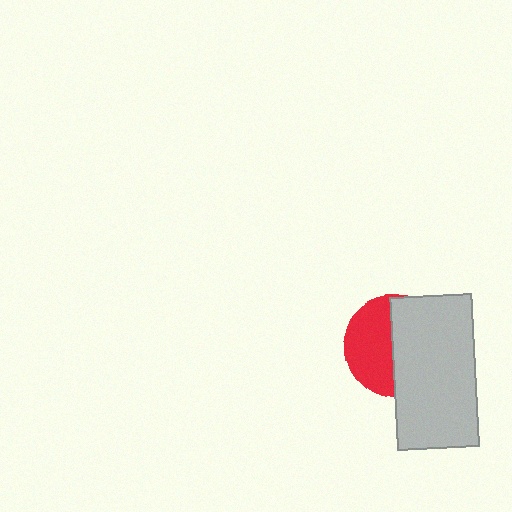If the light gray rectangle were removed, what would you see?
You would see the complete red circle.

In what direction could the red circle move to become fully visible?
The red circle could move left. That would shift it out from behind the light gray rectangle entirely.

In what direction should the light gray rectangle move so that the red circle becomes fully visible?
The light gray rectangle should move right. That is the shortest direction to clear the overlap and leave the red circle fully visible.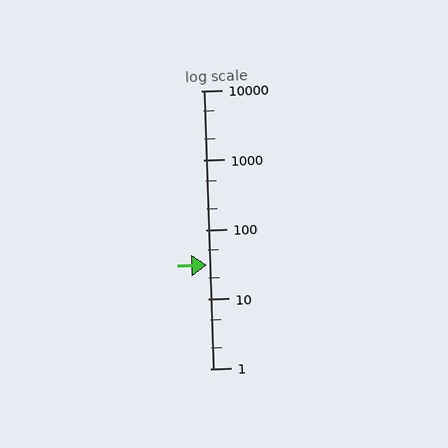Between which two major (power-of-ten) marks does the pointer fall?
The pointer is between 10 and 100.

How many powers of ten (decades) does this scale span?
The scale spans 4 decades, from 1 to 10000.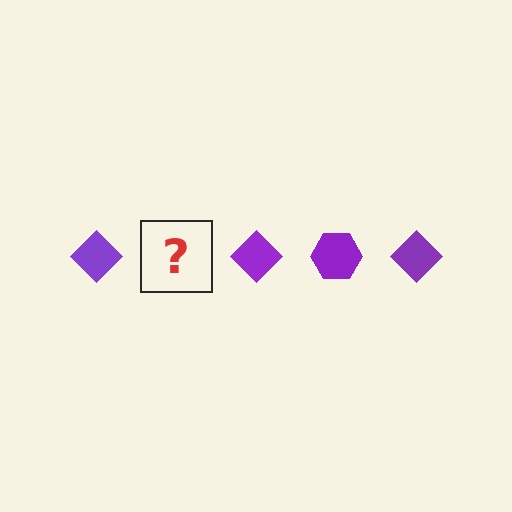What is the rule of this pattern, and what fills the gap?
The rule is that the pattern cycles through diamond, hexagon shapes in purple. The gap should be filled with a purple hexagon.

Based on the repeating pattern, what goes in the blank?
The blank should be a purple hexagon.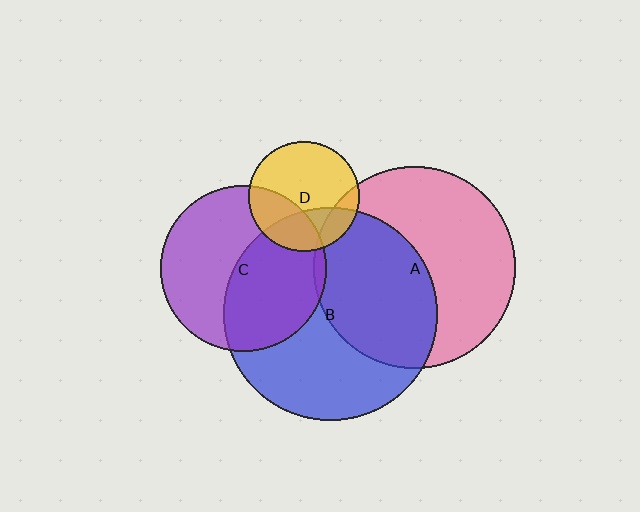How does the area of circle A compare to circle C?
Approximately 1.5 times.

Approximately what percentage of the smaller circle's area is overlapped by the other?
Approximately 5%.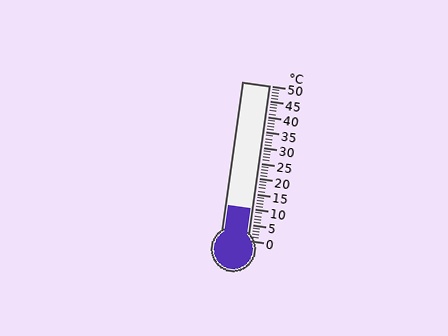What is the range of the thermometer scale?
The thermometer scale ranges from 0°C to 50°C.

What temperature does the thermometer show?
The thermometer shows approximately 10°C.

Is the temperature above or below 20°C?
The temperature is below 20°C.